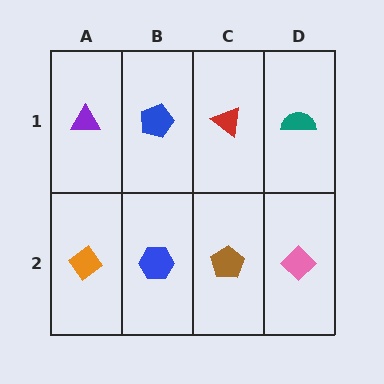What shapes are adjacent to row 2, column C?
A red triangle (row 1, column C), a blue hexagon (row 2, column B), a pink diamond (row 2, column D).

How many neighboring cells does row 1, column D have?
2.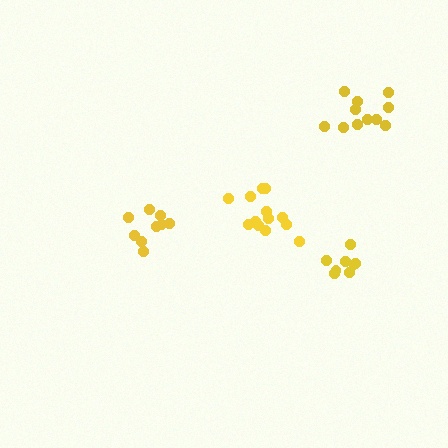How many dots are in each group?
Group 1: 9 dots, Group 2: 11 dots, Group 3: 13 dots, Group 4: 8 dots (41 total).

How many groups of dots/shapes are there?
There are 4 groups.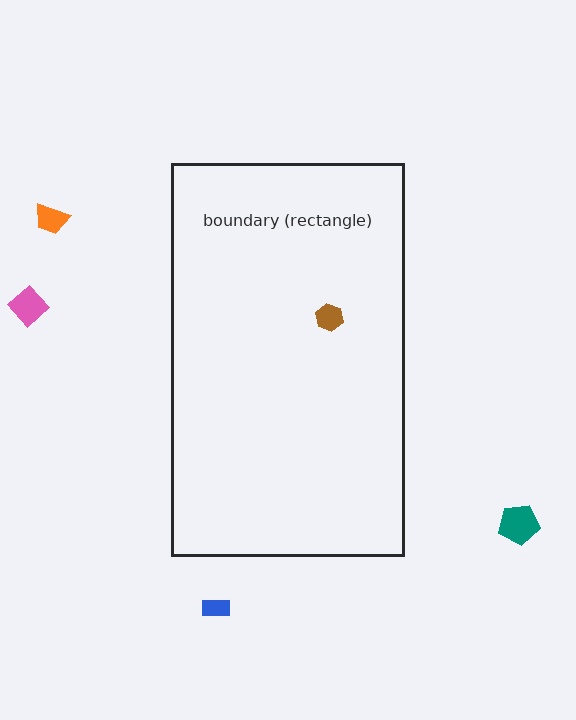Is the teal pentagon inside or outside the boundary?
Outside.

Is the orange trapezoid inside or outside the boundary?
Outside.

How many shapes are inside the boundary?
1 inside, 4 outside.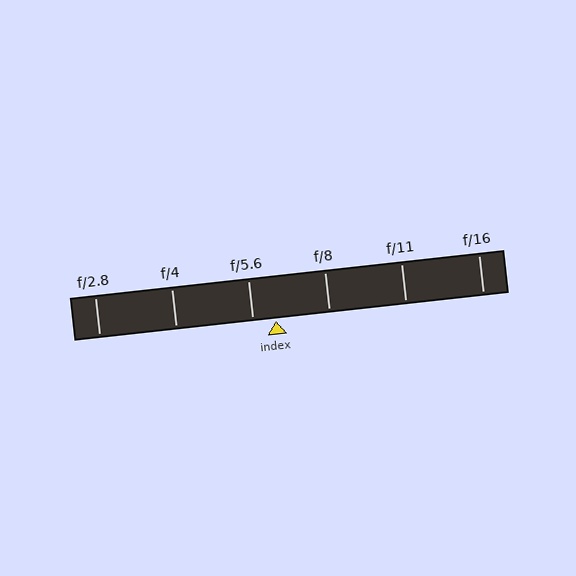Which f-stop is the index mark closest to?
The index mark is closest to f/5.6.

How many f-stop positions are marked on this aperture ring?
There are 6 f-stop positions marked.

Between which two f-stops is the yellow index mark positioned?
The index mark is between f/5.6 and f/8.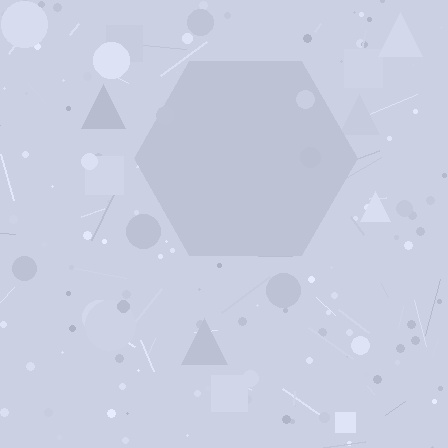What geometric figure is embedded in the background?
A hexagon is embedded in the background.